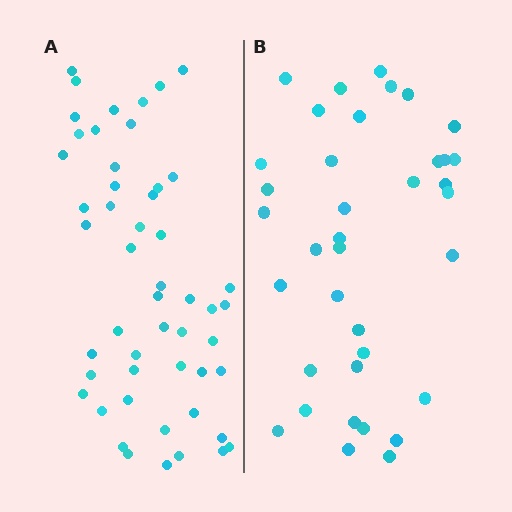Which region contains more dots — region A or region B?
Region A (the left region) has more dots.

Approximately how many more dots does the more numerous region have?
Region A has approximately 15 more dots than region B.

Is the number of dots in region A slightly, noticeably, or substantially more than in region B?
Region A has noticeably more, but not dramatically so. The ratio is roughly 1.4 to 1.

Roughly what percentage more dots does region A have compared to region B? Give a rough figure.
About 40% more.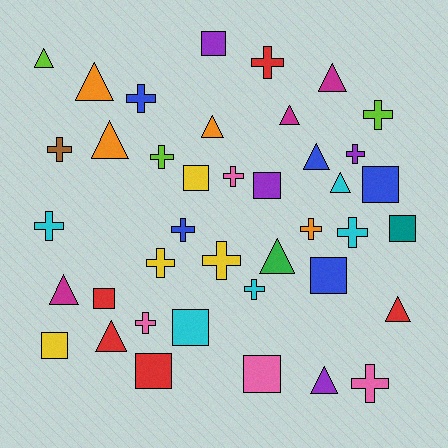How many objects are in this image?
There are 40 objects.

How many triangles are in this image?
There are 13 triangles.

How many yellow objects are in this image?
There are 4 yellow objects.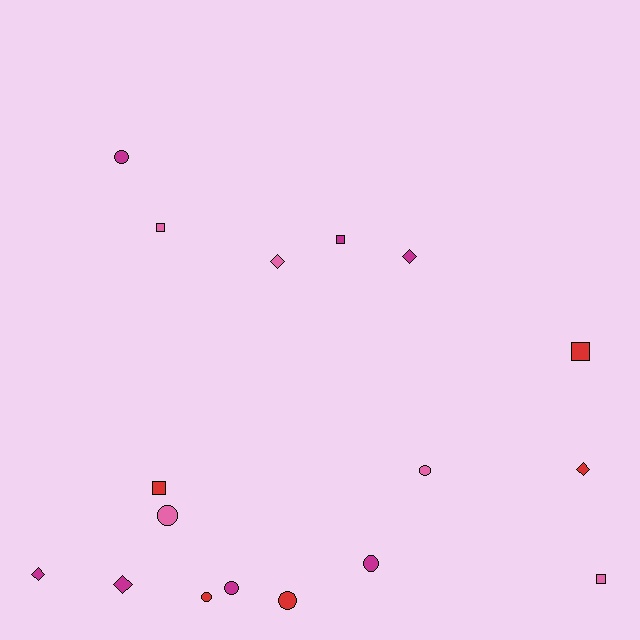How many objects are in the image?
There are 17 objects.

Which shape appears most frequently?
Circle, with 7 objects.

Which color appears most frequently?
Magenta, with 7 objects.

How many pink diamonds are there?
There is 1 pink diamond.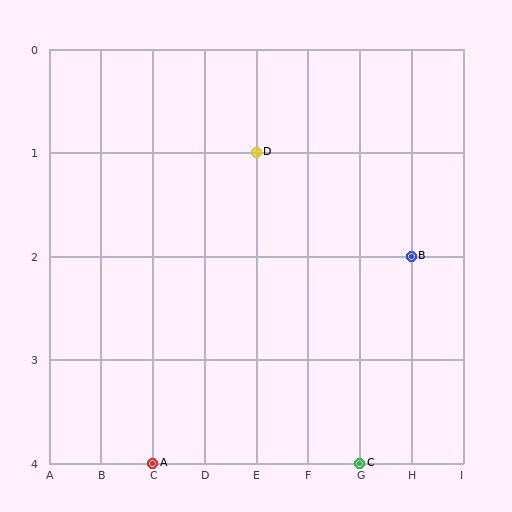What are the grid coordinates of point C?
Point C is at grid coordinates (G, 4).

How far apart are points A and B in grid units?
Points A and B are 5 columns and 2 rows apart (about 5.4 grid units diagonally).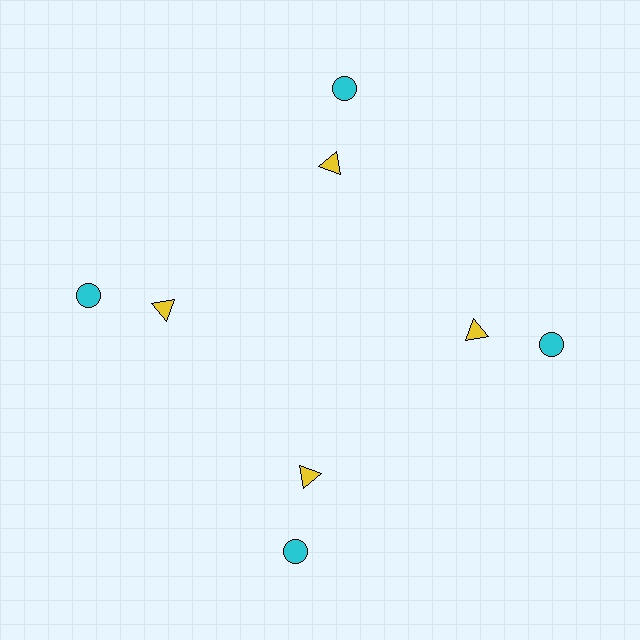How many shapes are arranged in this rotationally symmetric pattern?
There are 8 shapes, arranged in 4 groups of 2.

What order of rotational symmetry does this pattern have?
This pattern has 4-fold rotational symmetry.